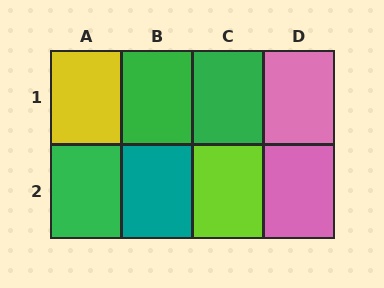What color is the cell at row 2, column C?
Lime.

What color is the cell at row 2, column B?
Teal.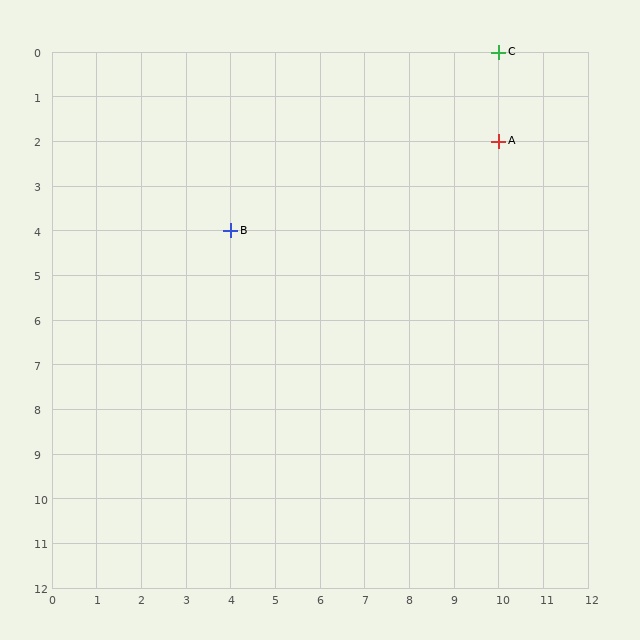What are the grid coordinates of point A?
Point A is at grid coordinates (10, 2).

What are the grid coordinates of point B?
Point B is at grid coordinates (4, 4).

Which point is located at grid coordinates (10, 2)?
Point A is at (10, 2).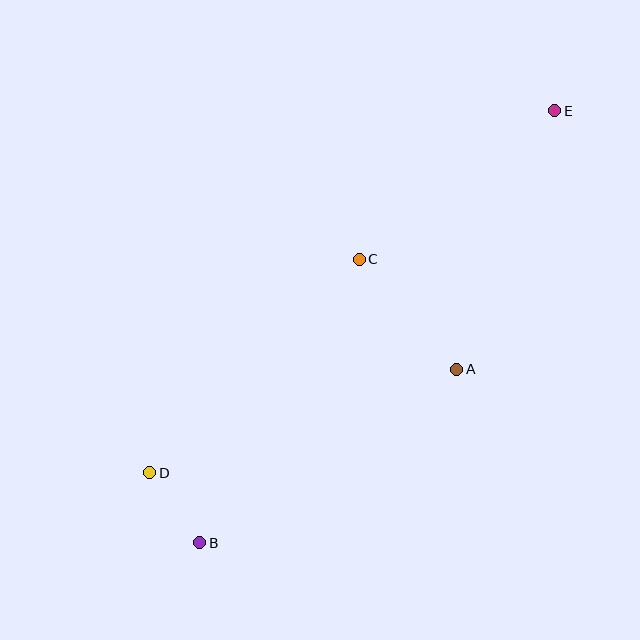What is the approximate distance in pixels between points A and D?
The distance between A and D is approximately 324 pixels.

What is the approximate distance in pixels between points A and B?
The distance between A and B is approximately 311 pixels.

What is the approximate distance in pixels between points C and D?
The distance between C and D is approximately 299 pixels.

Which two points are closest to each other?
Points B and D are closest to each other.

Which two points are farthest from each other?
Points B and E are farthest from each other.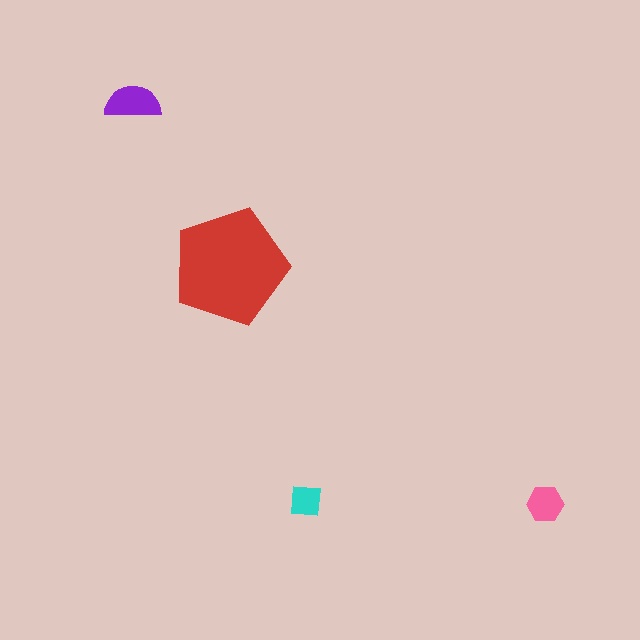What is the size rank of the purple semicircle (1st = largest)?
2nd.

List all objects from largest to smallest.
The red pentagon, the purple semicircle, the pink hexagon, the cyan square.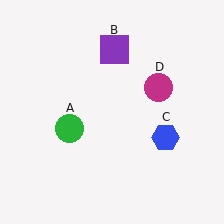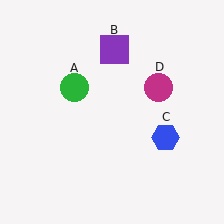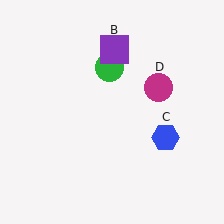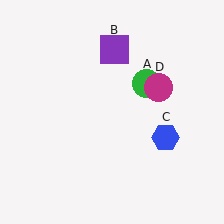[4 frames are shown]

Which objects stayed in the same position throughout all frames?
Purple square (object B) and blue hexagon (object C) and magenta circle (object D) remained stationary.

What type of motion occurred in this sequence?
The green circle (object A) rotated clockwise around the center of the scene.